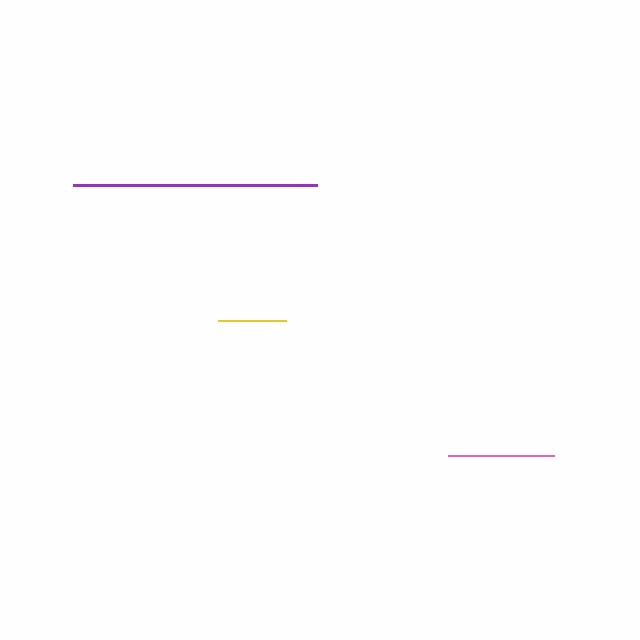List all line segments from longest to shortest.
From longest to shortest: purple, pink, yellow.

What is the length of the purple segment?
The purple segment is approximately 244 pixels long.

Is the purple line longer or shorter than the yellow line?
The purple line is longer than the yellow line.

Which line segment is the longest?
The purple line is the longest at approximately 244 pixels.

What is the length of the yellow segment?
The yellow segment is approximately 68 pixels long.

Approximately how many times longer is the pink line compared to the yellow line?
The pink line is approximately 1.6 times the length of the yellow line.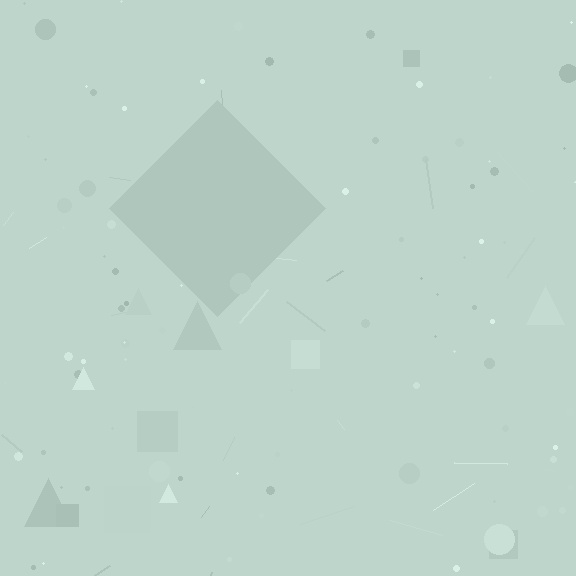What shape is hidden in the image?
A diamond is hidden in the image.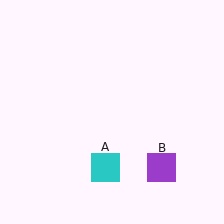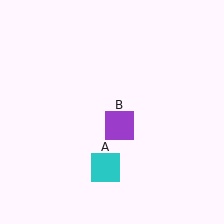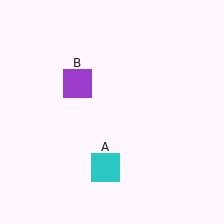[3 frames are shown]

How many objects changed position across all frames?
1 object changed position: purple square (object B).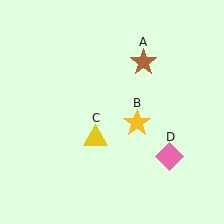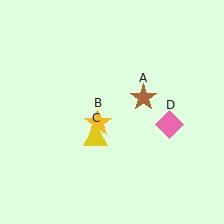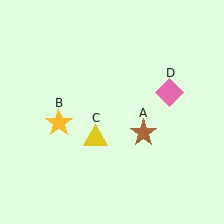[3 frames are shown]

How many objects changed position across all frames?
3 objects changed position: brown star (object A), yellow star (object B), pink diamond (object D).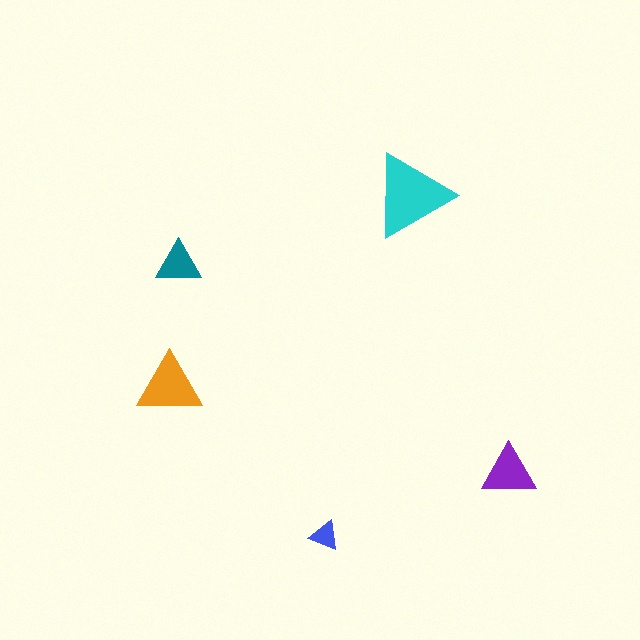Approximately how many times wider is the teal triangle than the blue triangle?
About 1.5 times wider.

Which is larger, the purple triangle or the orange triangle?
The orange one.